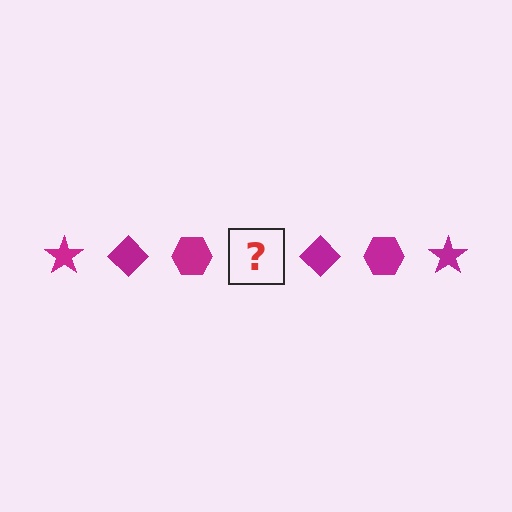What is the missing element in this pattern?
The missing element is a magenta star.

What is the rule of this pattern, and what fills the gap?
The rule is that the pattern cycles through star, diamond, hexagon shapes in magenta. The gap should be filled with a magenta star.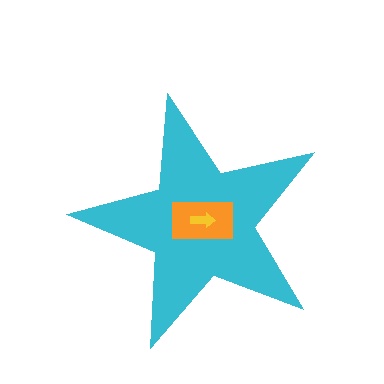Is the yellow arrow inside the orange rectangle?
Yes.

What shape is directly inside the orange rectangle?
The yellow arrow.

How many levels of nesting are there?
3.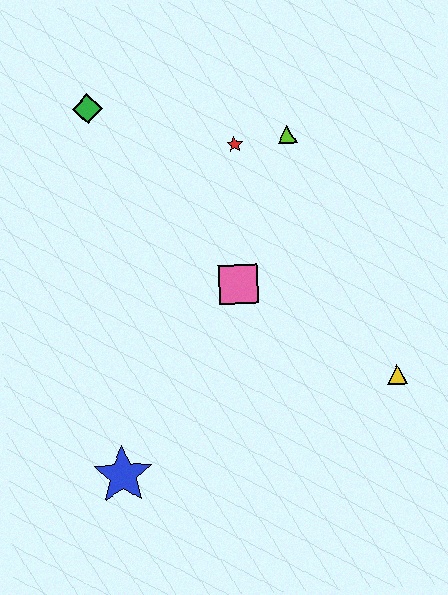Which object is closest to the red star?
The lime triangle is closest to the red star.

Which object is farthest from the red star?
The blue star is farthest from the red star.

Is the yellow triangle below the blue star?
No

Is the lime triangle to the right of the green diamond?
Yes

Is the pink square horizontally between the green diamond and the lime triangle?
Yes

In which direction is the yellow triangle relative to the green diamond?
The yellow triangle is to the right of the green diamond.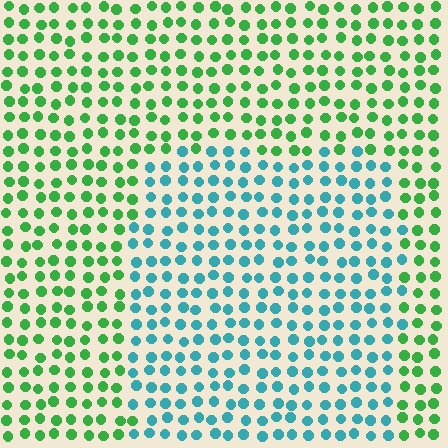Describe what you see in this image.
The image is filled with small green elements in a uniform arrangement. A rectangle-shaped region is visible where the elements are tinted to a slightly different hue, forming a subtle color boundary.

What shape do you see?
I see a rectangle.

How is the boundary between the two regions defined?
The boundary is defined purely by a slight shift in hue (about 57 degrees). Spacing, size, and orientation are identical on both sides.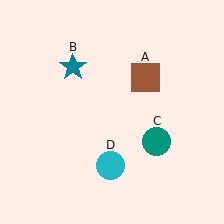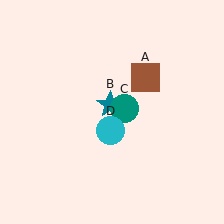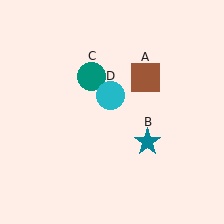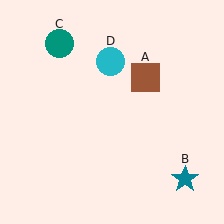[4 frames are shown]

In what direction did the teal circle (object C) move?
The teal circle (object C) moved up and to the left.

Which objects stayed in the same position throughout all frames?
Brown square (object A) remained stationary.